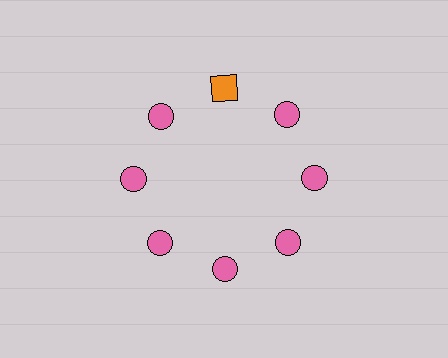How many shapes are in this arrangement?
There are 8 shapes arranged in a ring pattern.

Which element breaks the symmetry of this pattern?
The orange square at roughly the 12 o'clock position breaks the symmetry. All other shapes are pink circles.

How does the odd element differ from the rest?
It differs in both color (orange instead of pink) and shape (square instead of circle).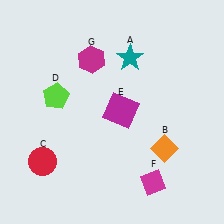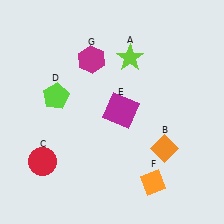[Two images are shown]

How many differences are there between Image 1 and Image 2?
There are 2 differences between the two images.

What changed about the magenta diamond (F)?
In Image 1, F is magenta. In Image 2, it changed to orange.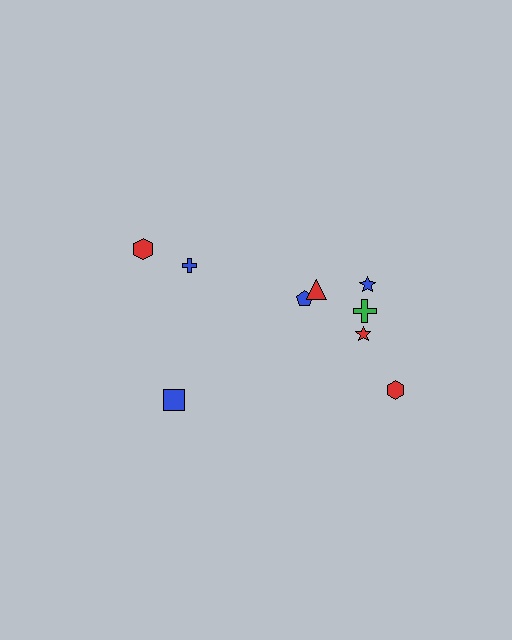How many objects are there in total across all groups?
There are 9 objects.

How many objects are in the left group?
There are 3 objects.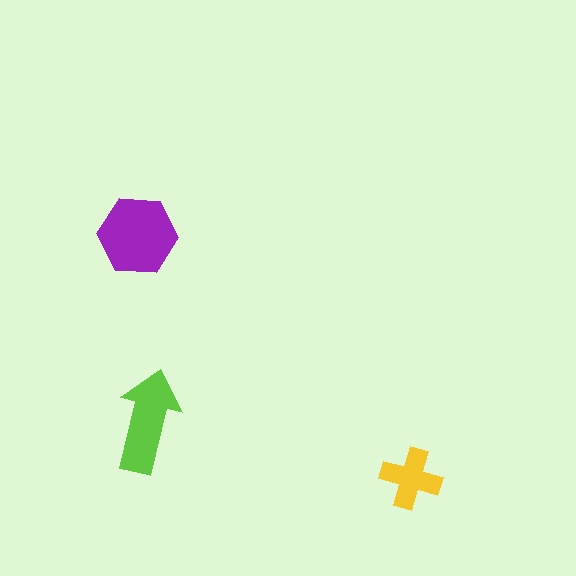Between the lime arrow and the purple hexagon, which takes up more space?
The purple hexagon.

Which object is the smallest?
The yellow cross.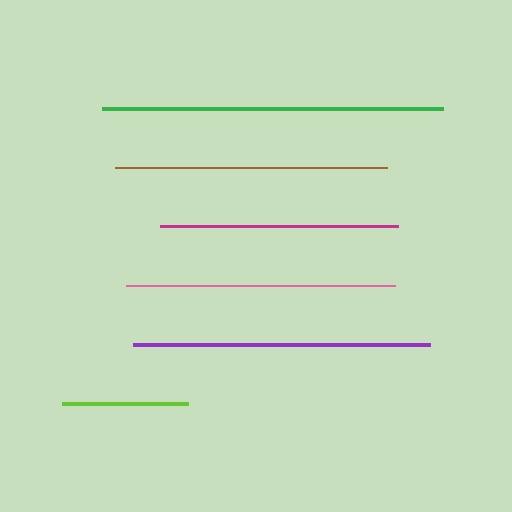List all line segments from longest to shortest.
From longest to shortest: green, purple, brown, pink, magenta, lime.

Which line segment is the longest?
The green line is the longest at approximately 341 pixels.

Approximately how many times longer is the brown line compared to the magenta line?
The brown line is approximately 1.1 times the length of the magenta line.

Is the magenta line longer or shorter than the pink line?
The pink line is longer than the magenta line.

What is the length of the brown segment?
The brown segment is approximately 271 pixels long.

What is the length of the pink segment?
The pink segment is approximately 269 pixels long.